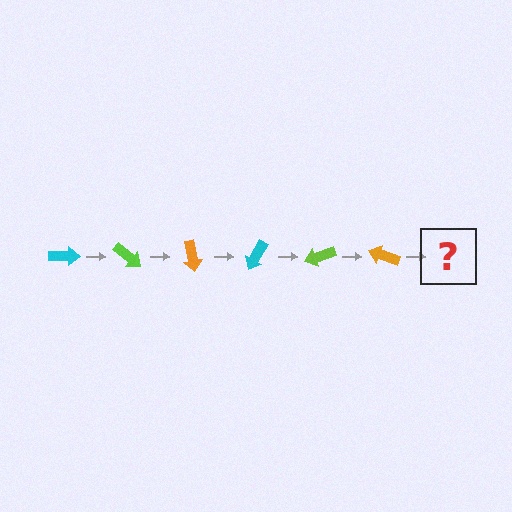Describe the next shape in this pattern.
It should be a cyan arrow, rotated 240 degrees from the start.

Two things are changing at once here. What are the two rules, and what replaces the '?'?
The two rules are that it rotates 40 degrees each step and the color cycles through cyan, lime, and orange. The '?' should be a cyan arrow, rotated 240 degrees from the start.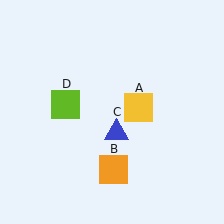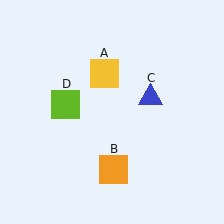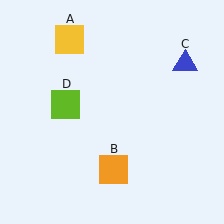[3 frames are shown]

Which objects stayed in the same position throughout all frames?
Orange square (object B) and lime square (object D) remained stationary.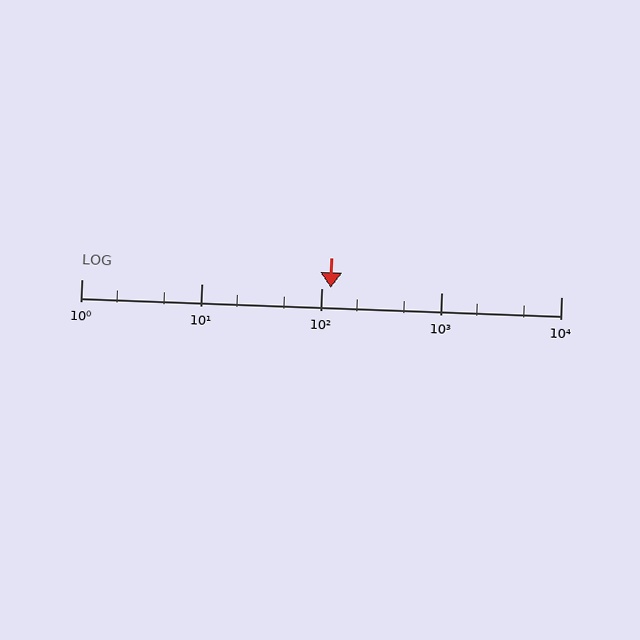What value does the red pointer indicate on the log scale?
The pointer indicates approximately 120.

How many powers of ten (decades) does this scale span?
The scale spans 4 decades, from 1 to 10000.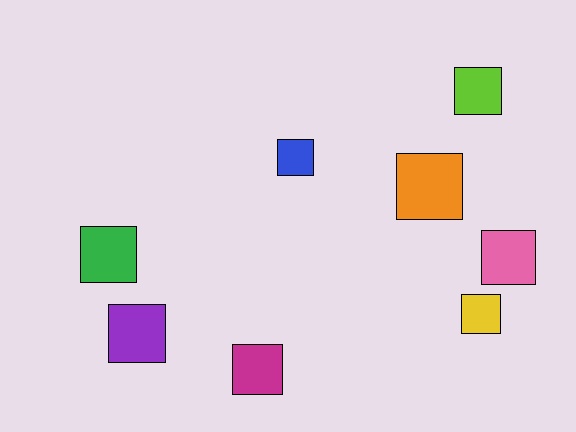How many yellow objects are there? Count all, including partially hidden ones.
There is 1 yellow object.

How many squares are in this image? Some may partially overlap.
There are 8 squares.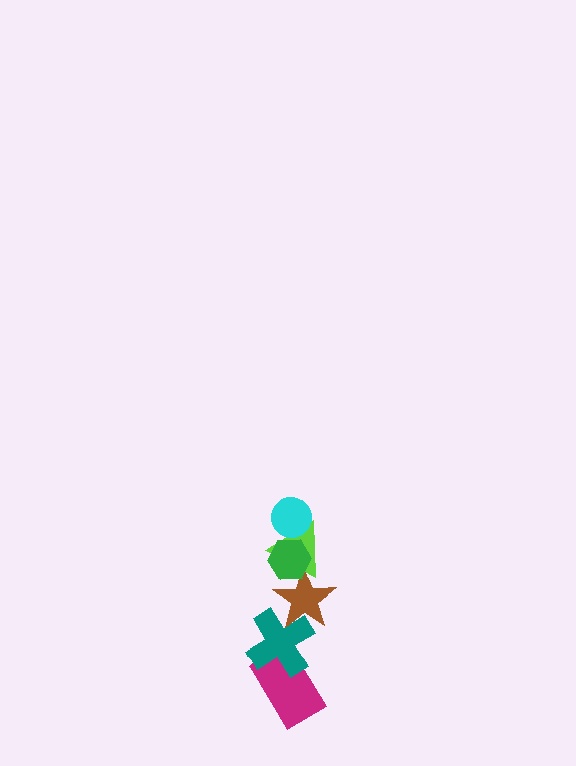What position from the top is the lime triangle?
The lime triangle is 3rd from the top.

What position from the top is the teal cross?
The teal cross is 5th from the top.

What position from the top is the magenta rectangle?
The magenta rectangle is 6th from the top.